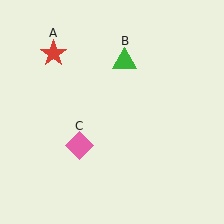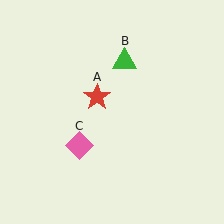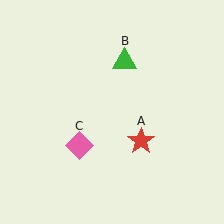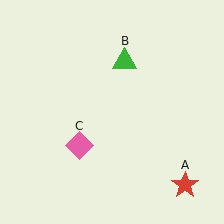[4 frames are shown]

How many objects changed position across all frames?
1 object changed position: red star (object A).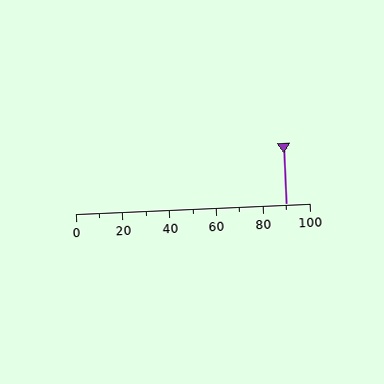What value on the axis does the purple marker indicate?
The marker indicates approximately 90.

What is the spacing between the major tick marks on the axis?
The major ticks are spaced 20 apart.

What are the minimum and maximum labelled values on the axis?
The axis runs from 0 to 100.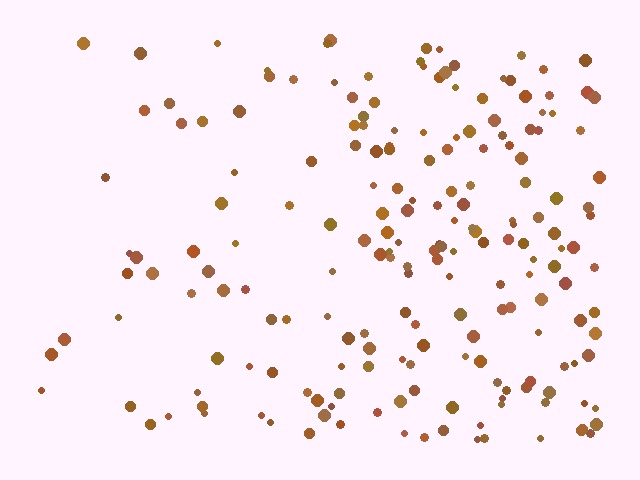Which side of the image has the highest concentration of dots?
The right.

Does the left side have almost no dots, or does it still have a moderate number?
Still a moderate number, just noticeably fewer than the right.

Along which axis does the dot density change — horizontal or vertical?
Horizontal.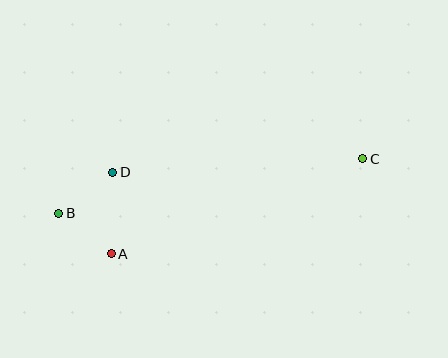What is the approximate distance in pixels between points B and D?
The distance between B and D is approximately 68 pixels.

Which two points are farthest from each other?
Points B and C are farthest from each other.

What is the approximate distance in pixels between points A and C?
The distance between A and C is approximately 269 pixels.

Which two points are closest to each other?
Points A and B are closest to each other.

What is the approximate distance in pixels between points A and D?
The distance between A and D is approximately 82 pixels.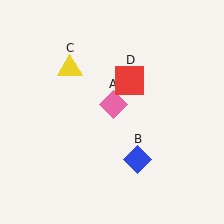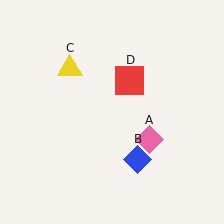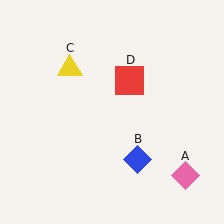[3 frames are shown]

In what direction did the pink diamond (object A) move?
The pink diamond (object A) moved down and to the right.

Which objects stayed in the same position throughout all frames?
Blue diamond (object B) and yellow triangle (object C) and red square (object D) remained stationary.